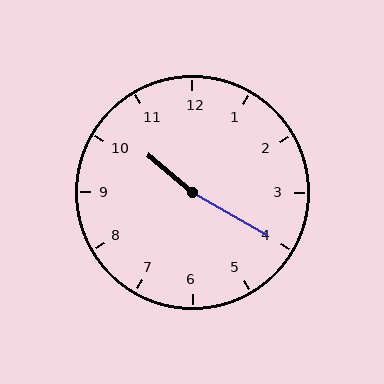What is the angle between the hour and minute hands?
Approximately 170 degrees.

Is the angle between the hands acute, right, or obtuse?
It is obtuse.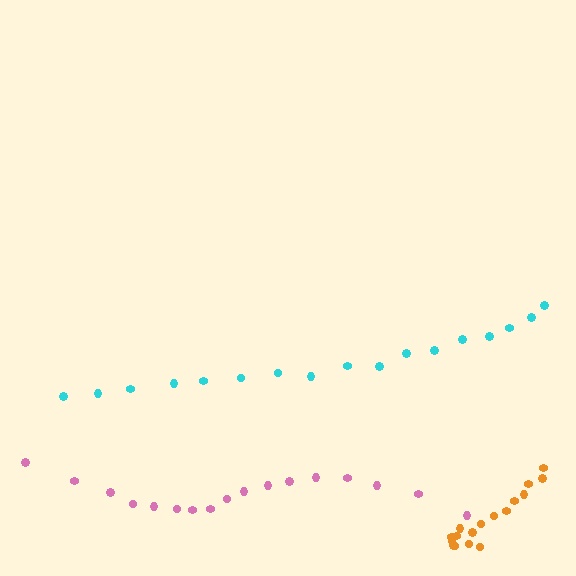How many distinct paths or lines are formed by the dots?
There are 3 distinct paths.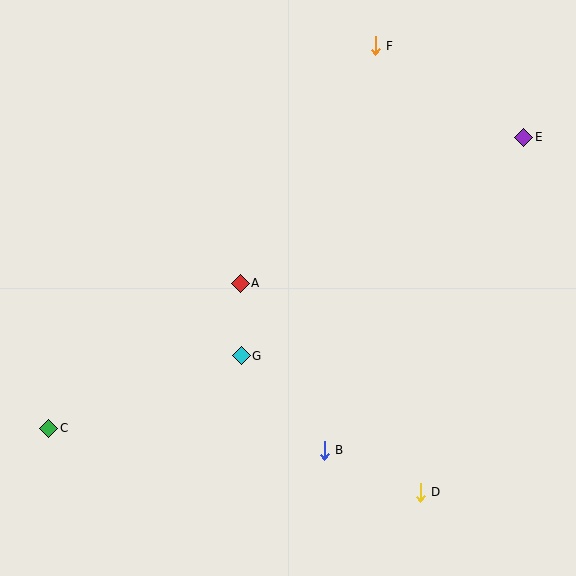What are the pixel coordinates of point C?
Point C is at (49, 428).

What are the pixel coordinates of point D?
Point D is at (420, 492).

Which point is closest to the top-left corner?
Point A is closest to the top-left corner.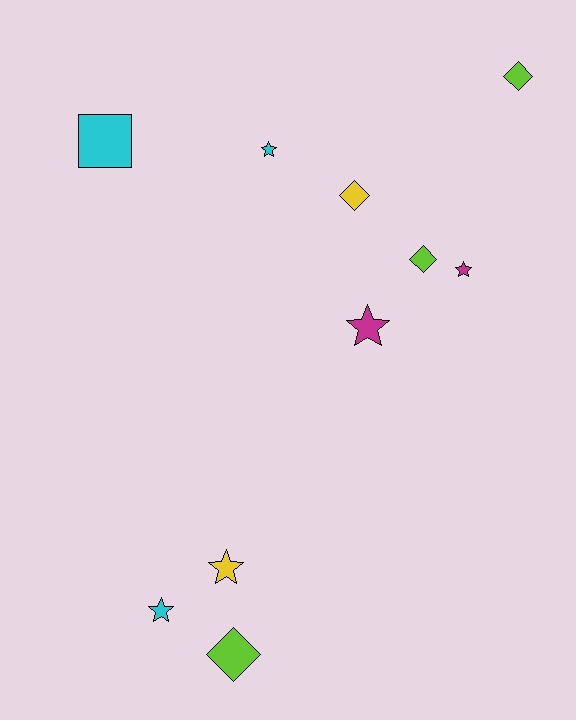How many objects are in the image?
There are 10 objects.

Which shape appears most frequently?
Star, with 5 objects.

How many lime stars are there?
There are no lime stars.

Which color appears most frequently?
Lime, with 3 objects.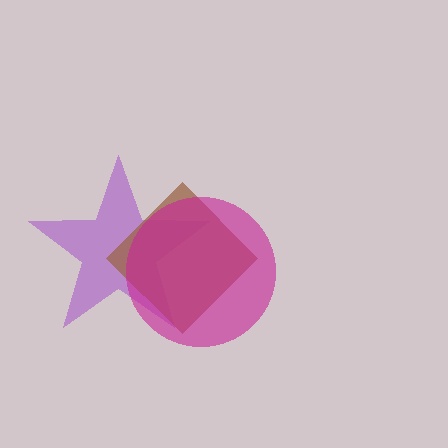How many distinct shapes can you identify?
There are 3 distinct shapes: a purple star, a brown diamond, a magenta circle.